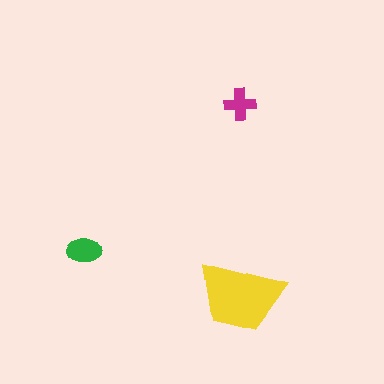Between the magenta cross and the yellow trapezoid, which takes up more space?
The yellow trapezoid.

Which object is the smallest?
The magenta cross.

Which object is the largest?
The yellow trapezoid.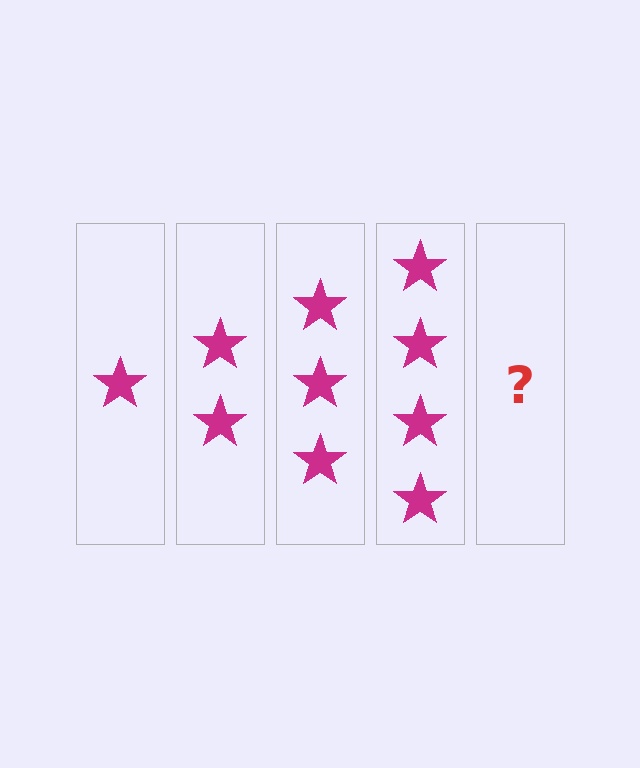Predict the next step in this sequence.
The next step is 5 stars.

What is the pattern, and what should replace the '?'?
The pattern is that each step adds one more star. The '?' should be 5 stars.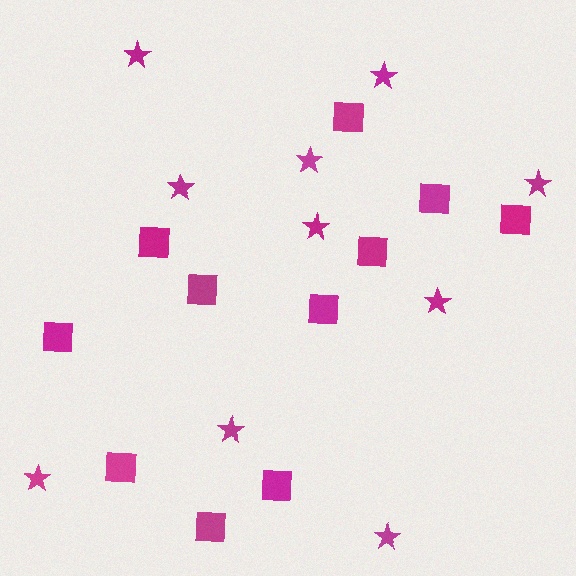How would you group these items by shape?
There are 2 groups: one group of stars (10) and one group of squares (11).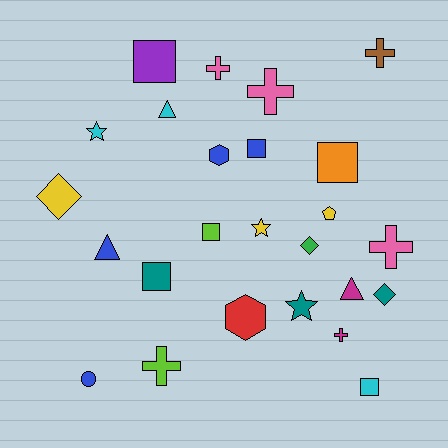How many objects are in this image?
There are 25 objects.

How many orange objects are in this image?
There is 1 orange object.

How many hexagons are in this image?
There are 2 hexagons.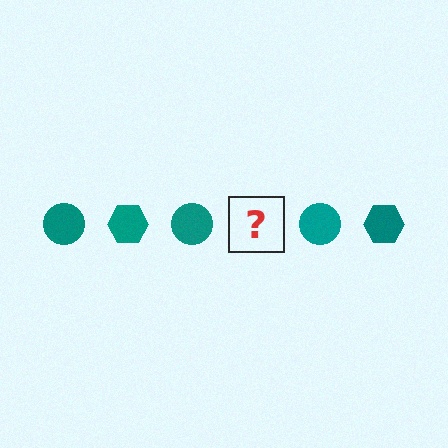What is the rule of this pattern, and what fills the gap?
The rule is that the pattern cycles through circle, hexagon shapes in teal. The gap should be filled with a teal hexagon.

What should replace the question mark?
The question mark should be replaced with a teal hexagon.